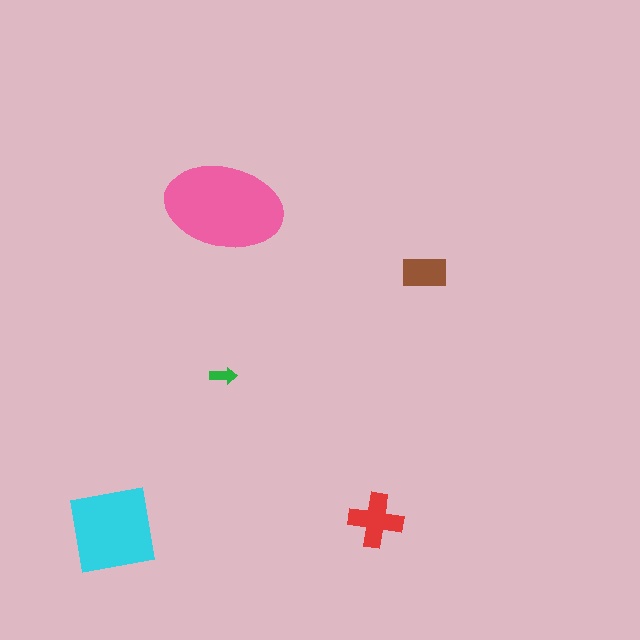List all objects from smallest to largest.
The green arrow, the brown rectangle, the red cross, the cyan square, the pink ellipse.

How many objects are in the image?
There are 5 objects in the image.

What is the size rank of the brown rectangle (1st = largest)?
4th.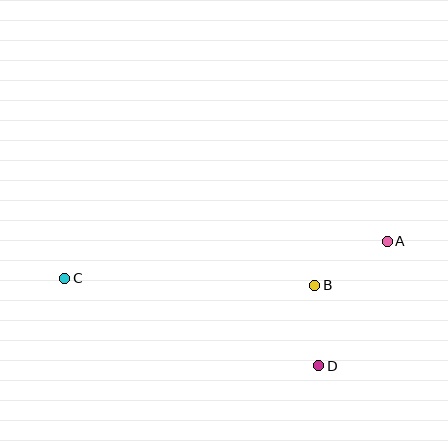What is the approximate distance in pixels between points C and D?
The distance between C and D is approximately 269 pixels.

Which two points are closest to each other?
Points B and D are closest to each other.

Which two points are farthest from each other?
Points A and C are farthest from each other.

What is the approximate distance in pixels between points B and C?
The distance between B and C is approximately 250 pixels.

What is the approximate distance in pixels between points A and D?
The distance between A and D is approximately 142 pixels.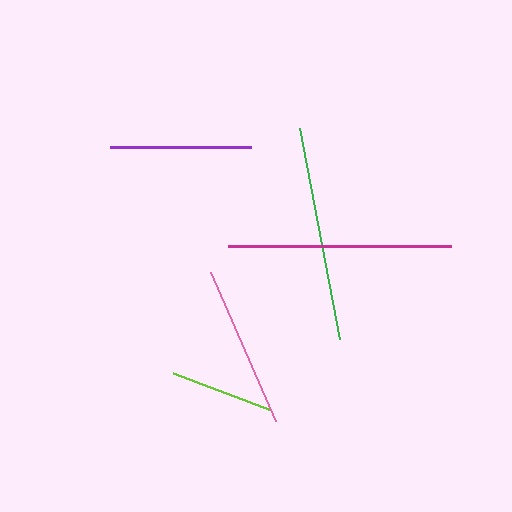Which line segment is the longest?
The magenta line is the longest at approximately 223 pixels.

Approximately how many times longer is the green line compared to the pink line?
The green line is approximately 1.3 times the length of the pink line.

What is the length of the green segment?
The green segment is approximately 215 pixels long.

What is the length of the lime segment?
The lime segment is approximately 105 pixels long.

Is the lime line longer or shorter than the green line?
The green line is longer than the lime line.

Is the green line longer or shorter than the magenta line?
The magenta line is longer than the green line.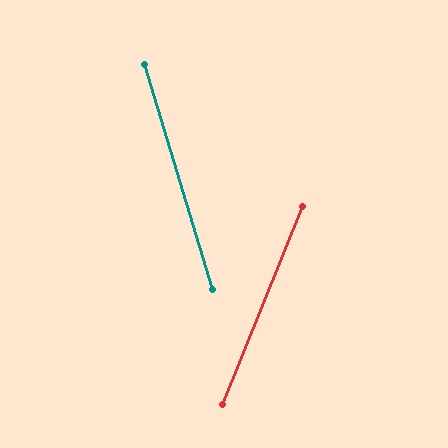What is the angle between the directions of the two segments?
Approximately 39 degrees.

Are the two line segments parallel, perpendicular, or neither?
Neither parallel nor perpendicular — they differ by about 39°.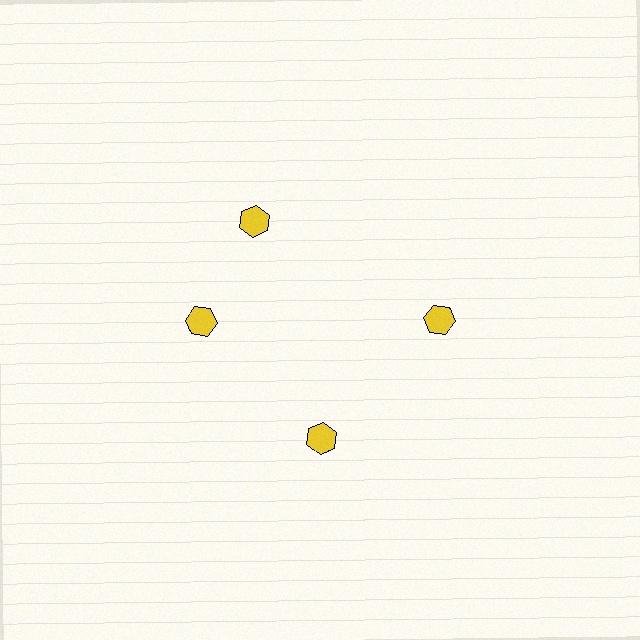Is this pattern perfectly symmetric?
No. The 4 yellow hexagons are arranged in a ring, but one element near the 12 o'clock position is rotated out of alignment along the ring, breaking the 4-fold rotational symmetry.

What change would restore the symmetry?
The symmetry would be restored by rotating it back into even spacing with its neighbors so that all 4 hexagons sit at equal angles and equal distance from the center.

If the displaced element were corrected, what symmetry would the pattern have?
It would have 4-fold rotational symmetry — the pattern would map onto itself every 90 degrees.